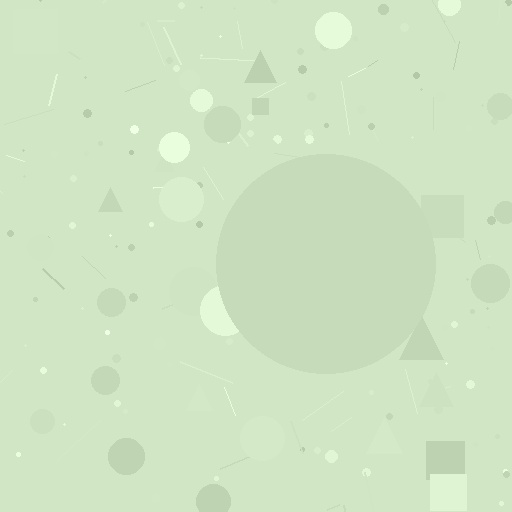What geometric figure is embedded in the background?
A circle is embedded in the background.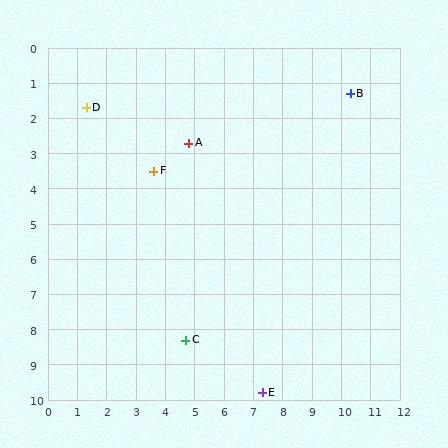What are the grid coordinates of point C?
Point C is at approximately (4.7, 8.3).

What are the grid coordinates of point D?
Point D is at approximately (1.3, 1.7).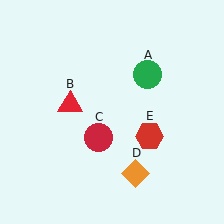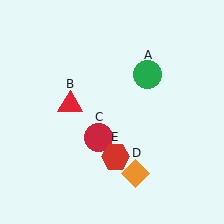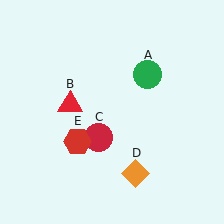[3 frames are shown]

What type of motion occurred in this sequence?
The red hexagon (object E) rotated clockwise around the center of the scene.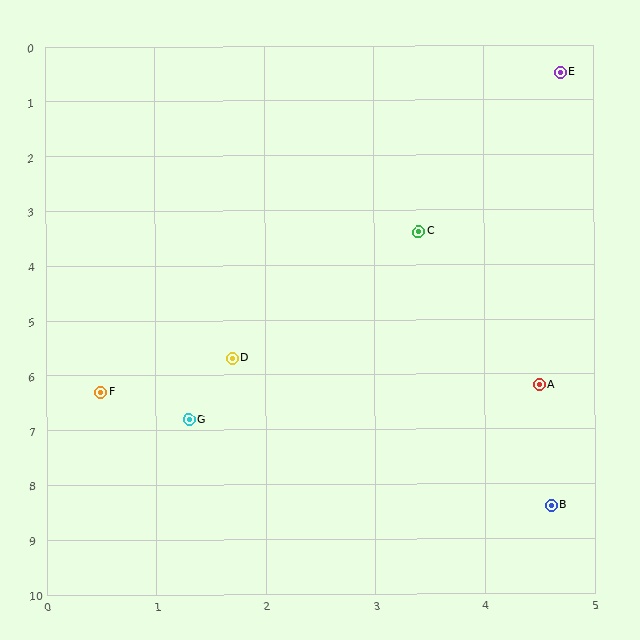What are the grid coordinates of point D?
Point D is at approximately (1.7, 5.7).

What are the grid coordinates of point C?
Point C is at approximately (3.4, 3.4).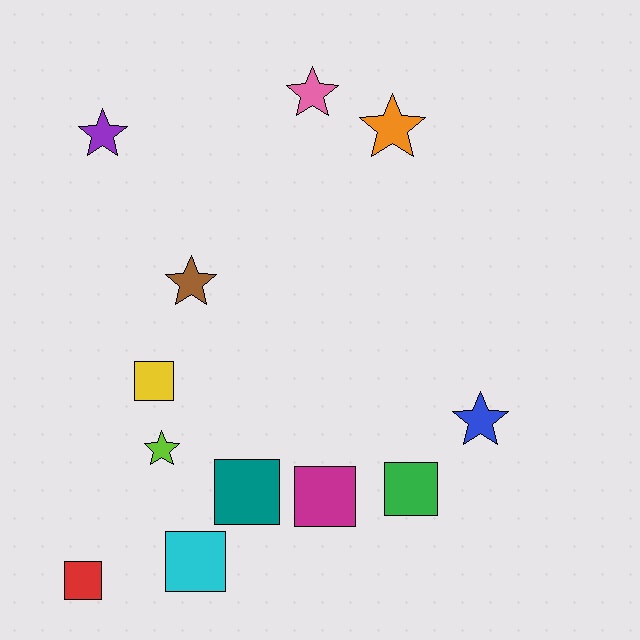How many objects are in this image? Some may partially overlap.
There are 12 objects.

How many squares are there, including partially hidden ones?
There are 6 squares.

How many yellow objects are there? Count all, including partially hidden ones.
There is 1 yellow object.